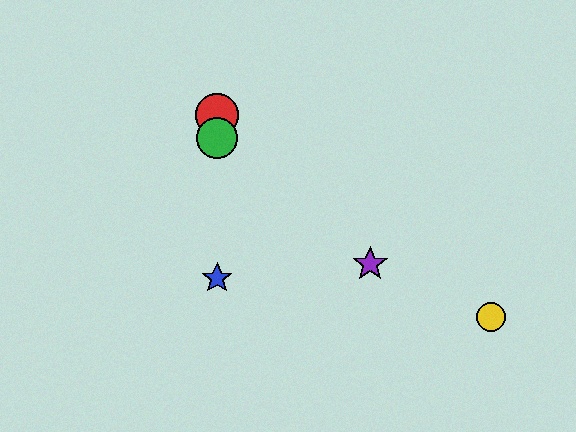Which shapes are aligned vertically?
The red circle, the blue star, the green circle are aligned vertically.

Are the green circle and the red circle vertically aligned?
Yes, both are at x≈217.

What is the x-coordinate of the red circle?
The red circle is at x≈217.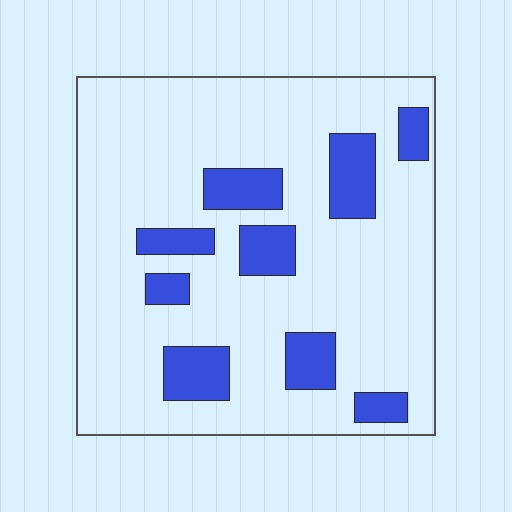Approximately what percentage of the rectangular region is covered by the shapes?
Approximately 20%.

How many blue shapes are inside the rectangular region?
9.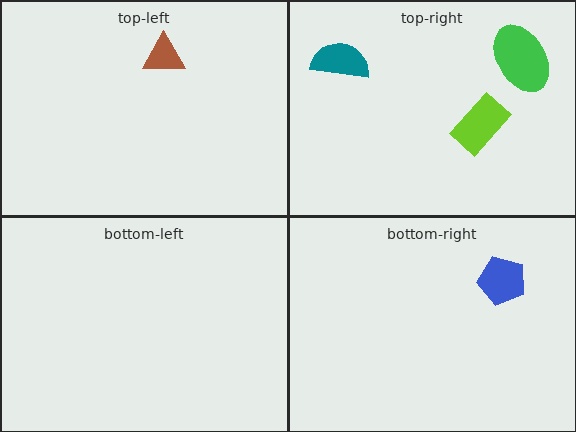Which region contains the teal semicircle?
The top-right region.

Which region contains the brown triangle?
The top-left region.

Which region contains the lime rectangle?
The top-right region.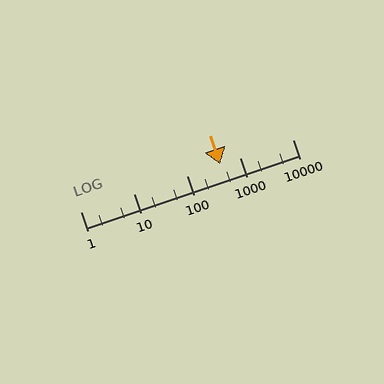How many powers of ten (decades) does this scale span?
The scale spans 4 decades, from 1 to 10000.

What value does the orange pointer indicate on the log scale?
The pointer indicates approximately 430.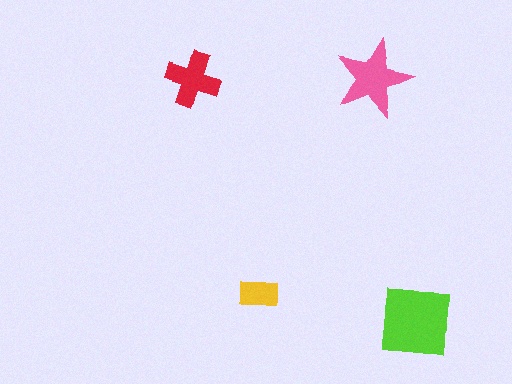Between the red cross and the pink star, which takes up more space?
The pink star.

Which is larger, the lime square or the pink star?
The lime square.